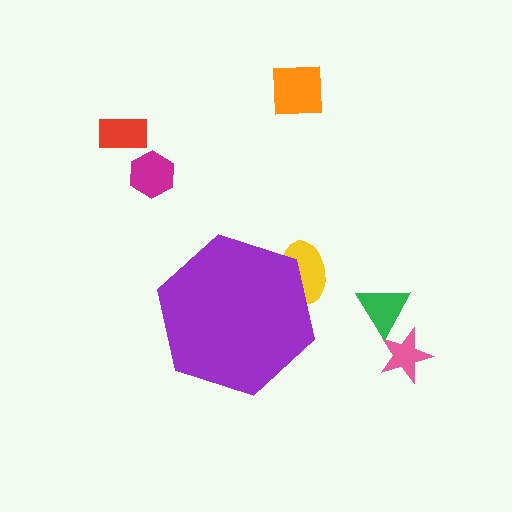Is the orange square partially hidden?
No, the orange square is fully visible.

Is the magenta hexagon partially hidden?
No, the magenta hexagon is fully visible.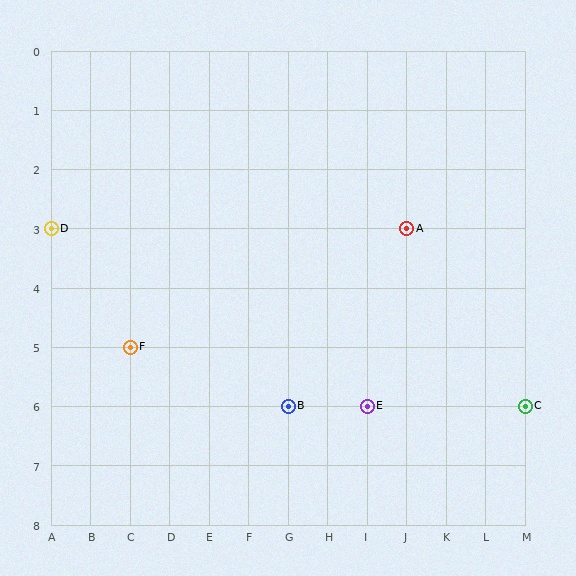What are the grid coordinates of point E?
Point E is at grid coordinates (I, 6).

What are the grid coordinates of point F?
Point F is at grid coordinates (C, 5).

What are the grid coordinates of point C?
Point C is at grid coordinates (M, 6).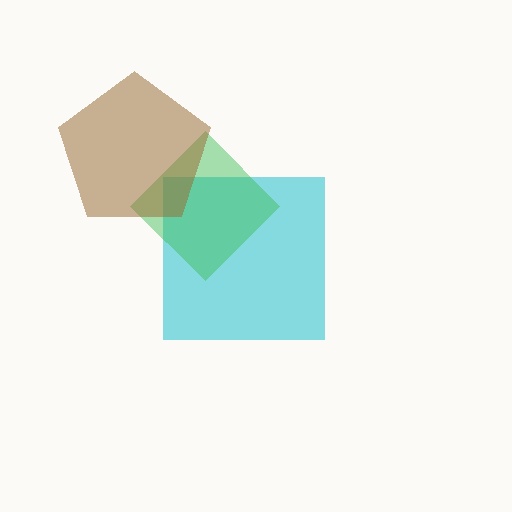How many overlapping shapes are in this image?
There are 3 overlapping shapes in the image.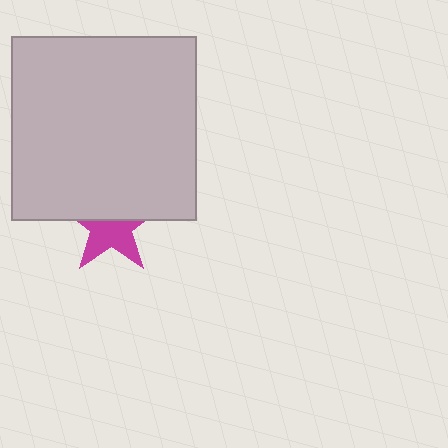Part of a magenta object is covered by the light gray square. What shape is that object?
It is a star.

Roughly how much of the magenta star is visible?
About half of it is visible (roughly 52%).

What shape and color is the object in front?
The object in front is a light gray square.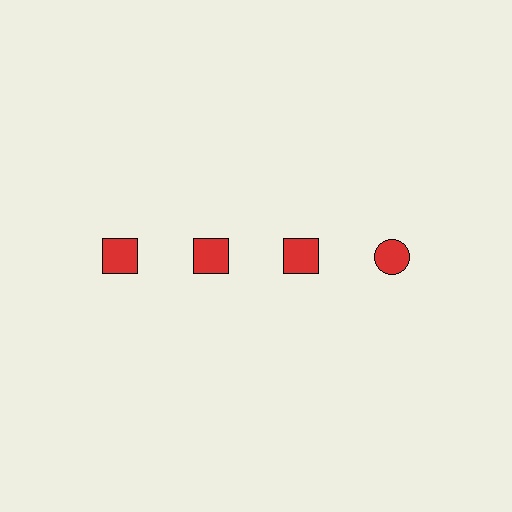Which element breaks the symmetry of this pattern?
The red circle in the top row, second from right column breaks the symmetry. All other shapes are red squares.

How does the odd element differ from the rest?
It has a different shape: circle instead of square.